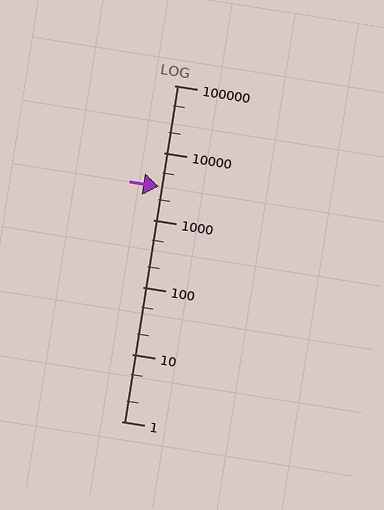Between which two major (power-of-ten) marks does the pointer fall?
The pointer is between 1000 and 10000.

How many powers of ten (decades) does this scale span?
The scale spans 5 decades, from 1 to 100000.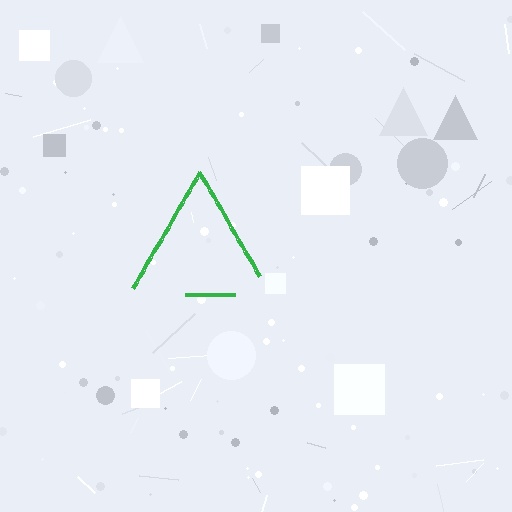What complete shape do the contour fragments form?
The contour fragments form a triangle.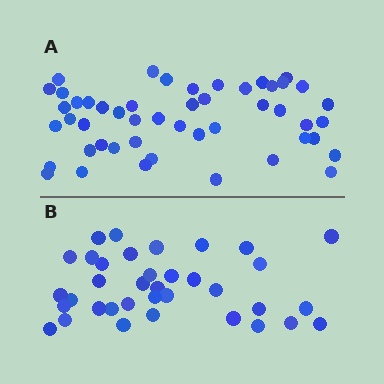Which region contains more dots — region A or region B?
Region A (the top region) has more dots.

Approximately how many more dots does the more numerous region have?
Region A has approximately 15 more dots than region B.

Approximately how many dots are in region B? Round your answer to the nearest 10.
About 40 dots. (The exact count is 36, which rounds to 40.)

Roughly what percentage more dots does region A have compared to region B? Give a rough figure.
About 35% more.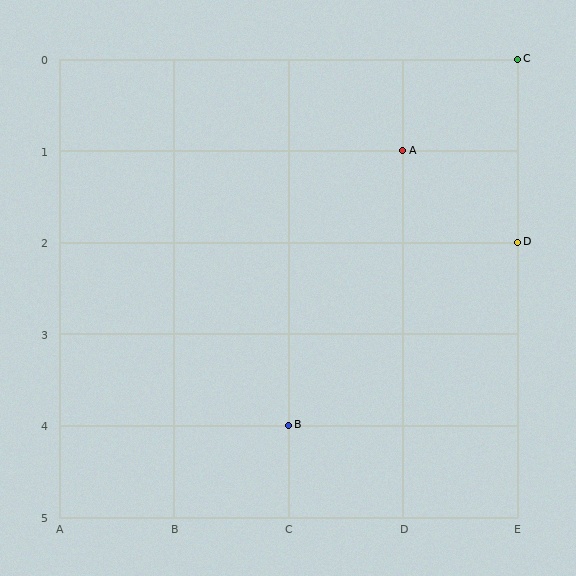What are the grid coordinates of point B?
Point B is at grid coordinates (C, 4).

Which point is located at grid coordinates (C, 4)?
Point B is at (C, 4).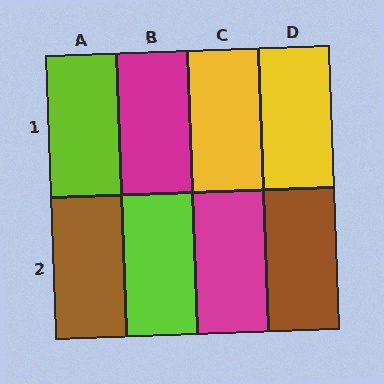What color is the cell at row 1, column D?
Yellow.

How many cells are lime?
2 cells are lime.